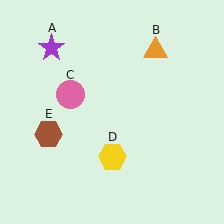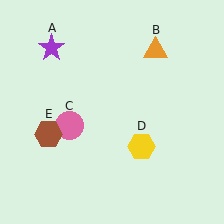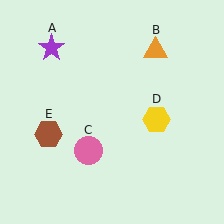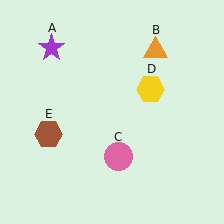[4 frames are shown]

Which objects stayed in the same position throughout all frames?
Purple star (object A) and orange triangle (object B) and brown hexagon (object E) remained stationary.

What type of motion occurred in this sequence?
The pink circle (object C), yellow hexagon (object D) rotated counterclockwise around the center of the scene.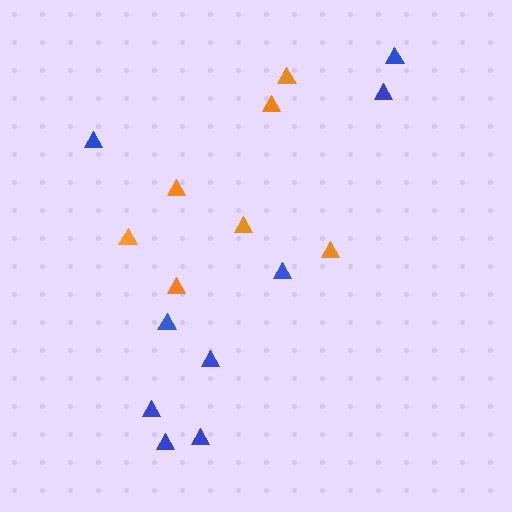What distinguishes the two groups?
There are 2 groups: one group of blue triangles (9) and one group of orange triangles (7).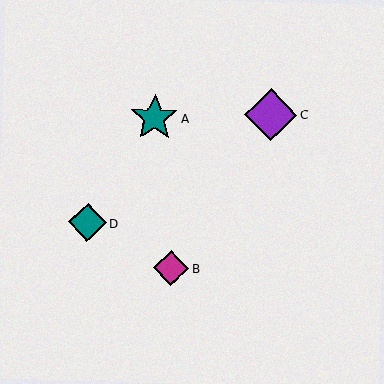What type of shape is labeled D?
Shape D is a teal diamond.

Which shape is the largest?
The purple diamond (labeled C) is the largest.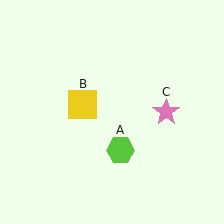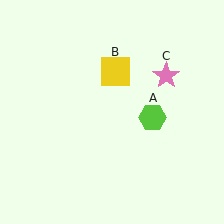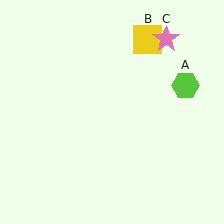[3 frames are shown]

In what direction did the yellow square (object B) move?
The yellow square (object B) moved up and to the right.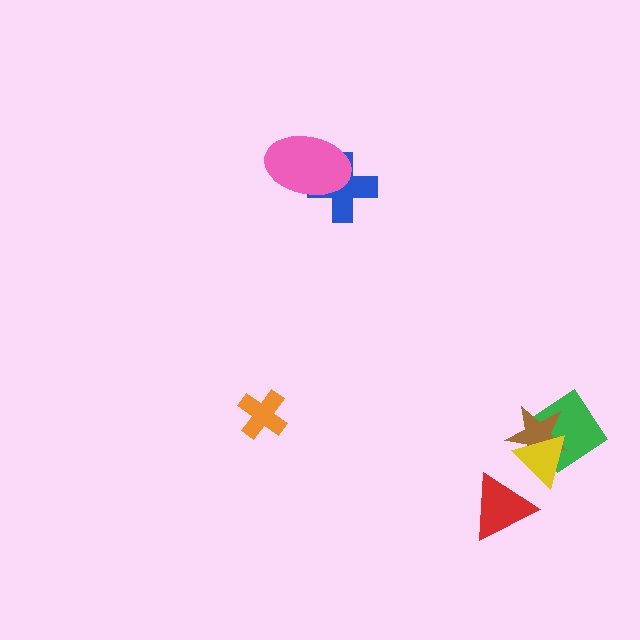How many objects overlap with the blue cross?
1 object overlaps with the blue cross.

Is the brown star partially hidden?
Yes, it is partially covered by another shape.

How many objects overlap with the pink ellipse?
1 object overlaps with the pink ellipse.